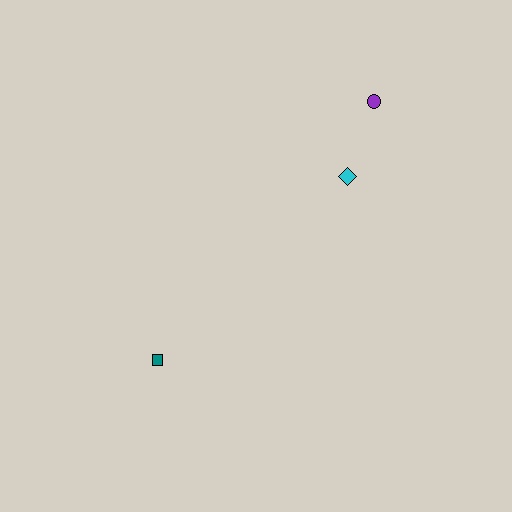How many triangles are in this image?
There are no triangles.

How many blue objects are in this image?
There are no blue objects.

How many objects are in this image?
There are 3 objects.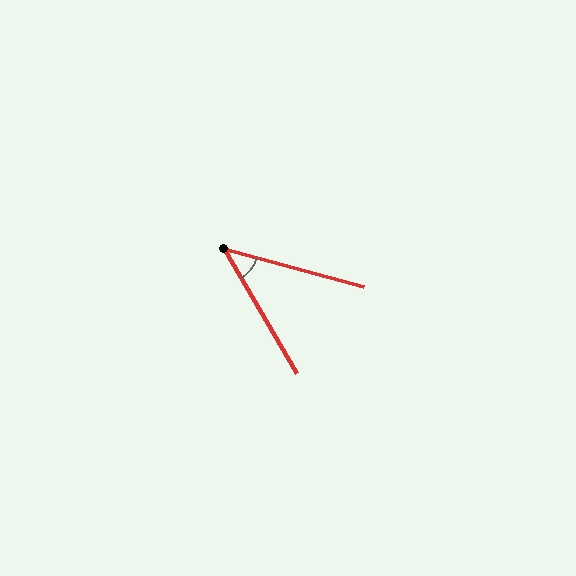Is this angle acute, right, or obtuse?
It is acute.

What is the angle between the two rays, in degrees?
Approximately 45 degrees.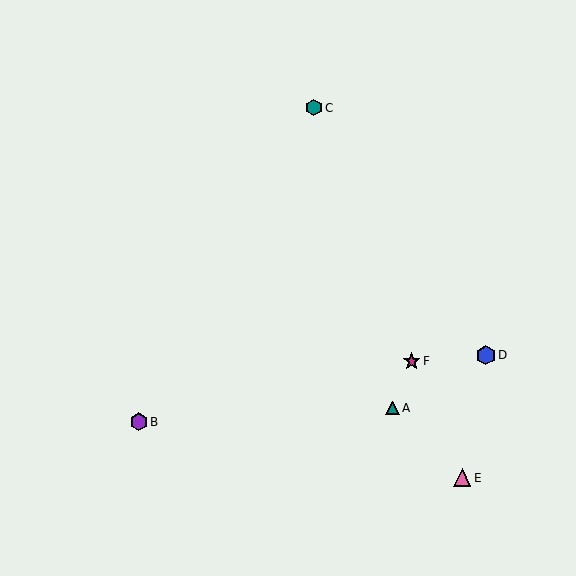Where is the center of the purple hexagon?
The center of the purple hexagon is at (139, 422).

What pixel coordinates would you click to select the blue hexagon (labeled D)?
Click at (486, 355) to select the blue hexagon D.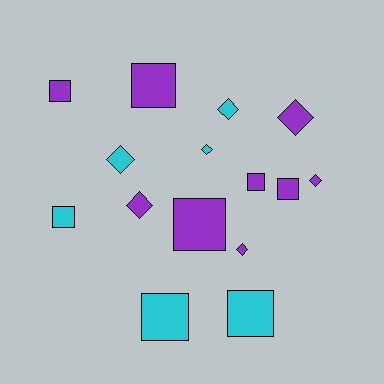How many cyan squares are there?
There are 3 cyan squares.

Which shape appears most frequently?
Square, with 8 objects.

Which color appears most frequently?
Purple, with 9 objects.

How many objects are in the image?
There are 15 objects.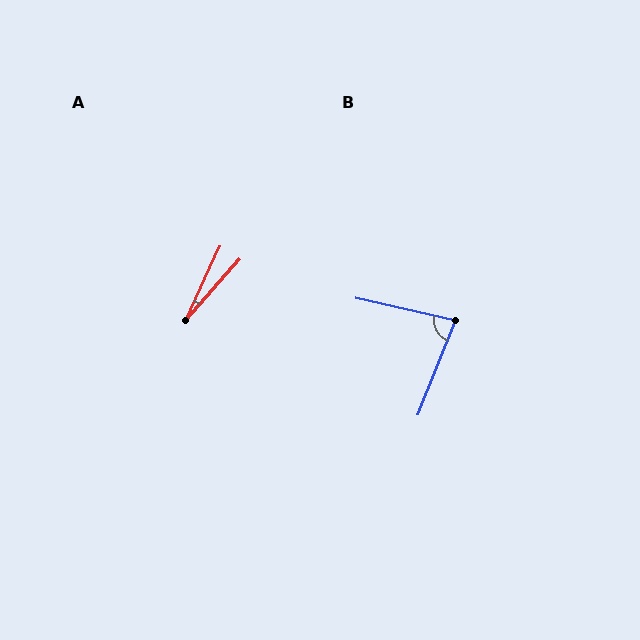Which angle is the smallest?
A, at approximately 17 degrees.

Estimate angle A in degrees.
Approximately 17 degrees.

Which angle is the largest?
B, at approximately 82 degrees.